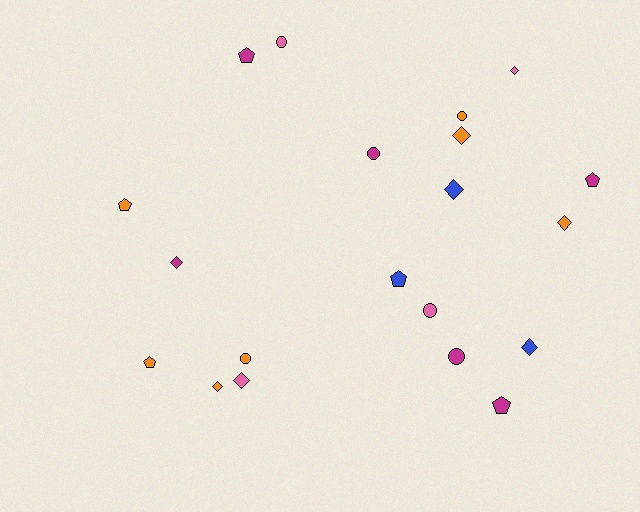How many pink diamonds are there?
There are 2 pink diamonds.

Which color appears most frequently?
Orange, with 7 objects.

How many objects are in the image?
There are 20 objects.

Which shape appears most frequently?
Diamond, with 8 objects.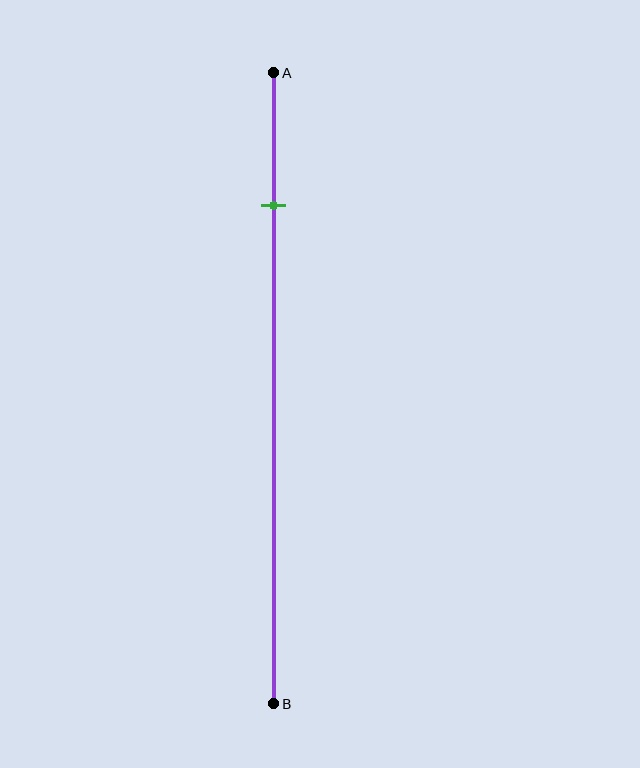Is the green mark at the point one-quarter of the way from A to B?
No, the mark is at about 20% from A, not at the 25% one-quarter point.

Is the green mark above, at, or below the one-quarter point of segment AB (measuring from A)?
The green mark is above the one-quarter point of segment AB.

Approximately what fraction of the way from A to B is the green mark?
The green mark is approximately 20% of the way from A to B.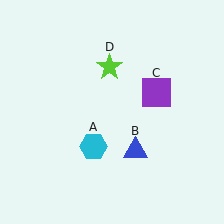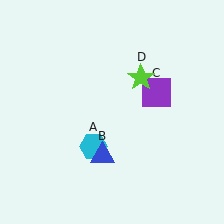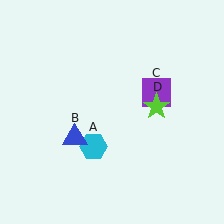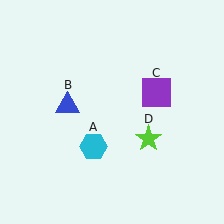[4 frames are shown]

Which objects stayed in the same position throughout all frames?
Cyan hexagon (object A) and purple square (object C) remained stationary.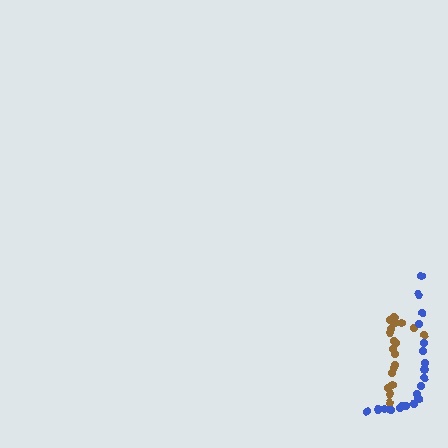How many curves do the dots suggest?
There are 2 distinct paths.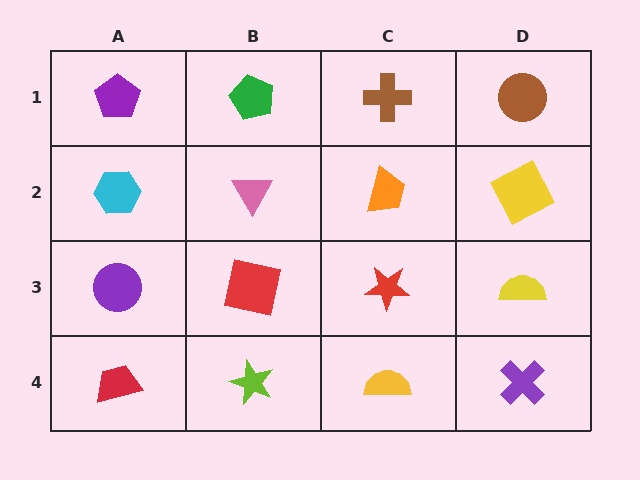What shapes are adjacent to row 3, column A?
A cyan hexagon (row 2, column A), a red trapezoid (row 4, column A), a red square (row 3, column B).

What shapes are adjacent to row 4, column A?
A purple circle (row 3, column A), a lime star (row 4, column B).